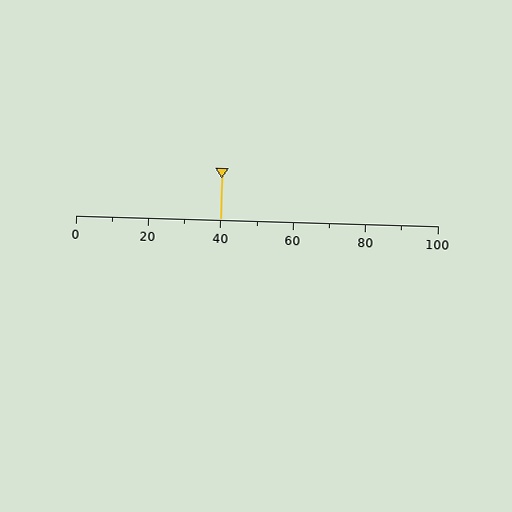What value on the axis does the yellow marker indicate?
The marker indicates approximately 40.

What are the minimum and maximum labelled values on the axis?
The axis runs from 0 to 100.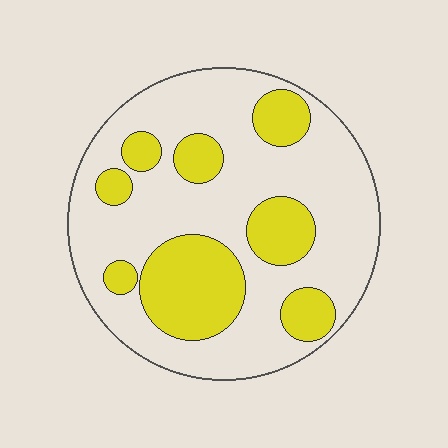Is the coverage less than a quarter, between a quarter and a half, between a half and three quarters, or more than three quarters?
Between a quarter and a half.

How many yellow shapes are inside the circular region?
8.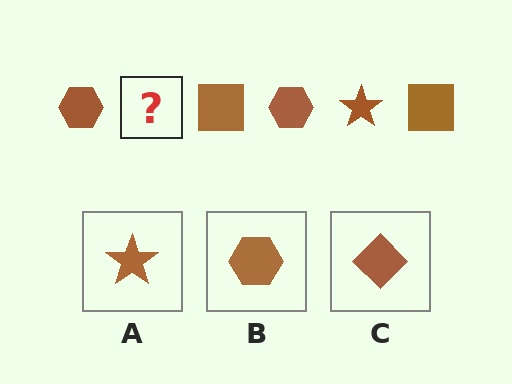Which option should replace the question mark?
Option A.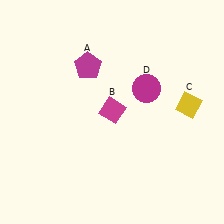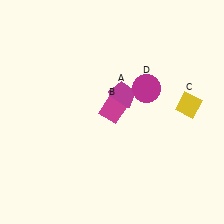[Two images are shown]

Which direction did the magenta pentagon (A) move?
The magenta pentagon (A) moved right.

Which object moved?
The magenta pentagon (A) moved right.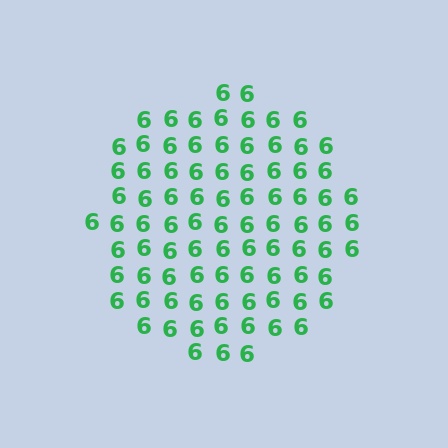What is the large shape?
The large shape is a circle.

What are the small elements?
The small elements are digit 6's.